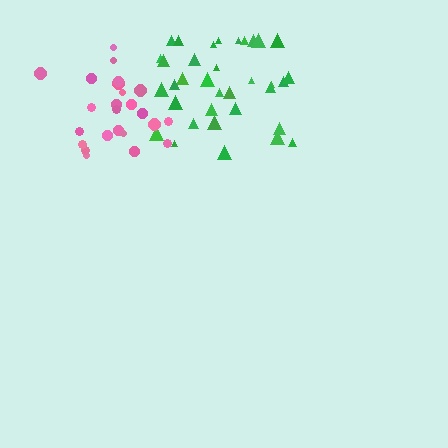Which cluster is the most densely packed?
Pink.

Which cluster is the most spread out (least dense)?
Green.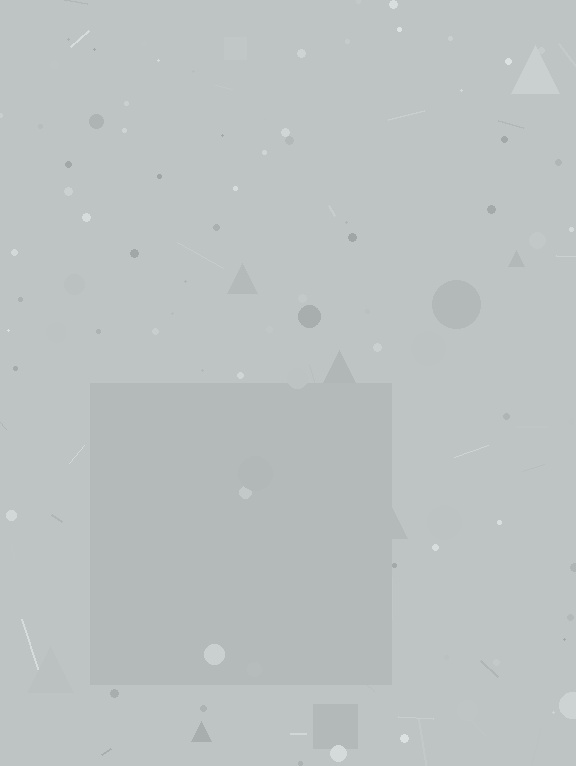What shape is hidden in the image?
A square is hidden in the image.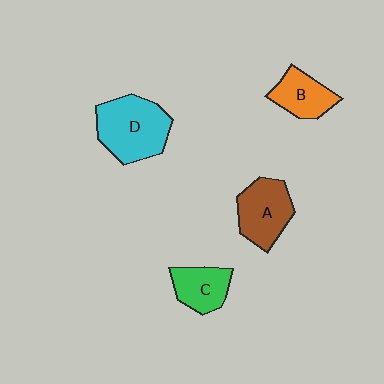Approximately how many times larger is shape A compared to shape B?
Approximately 1.3 times.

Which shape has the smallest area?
Shape C (green).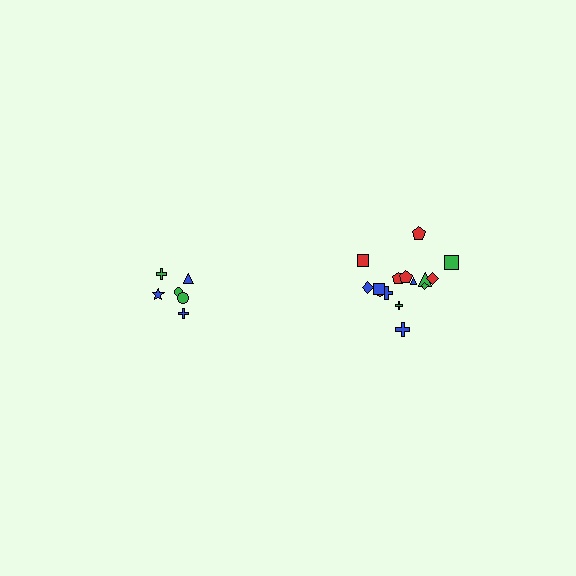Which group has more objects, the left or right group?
The right group.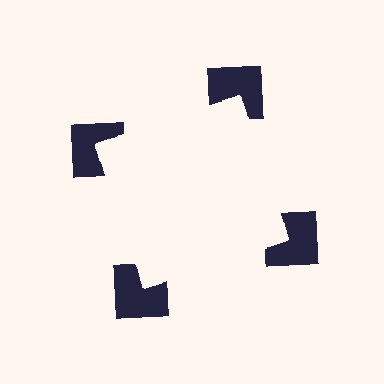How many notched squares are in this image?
There are 4 — one at each vertex of the illusory square.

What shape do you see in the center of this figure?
An illusory square — its edges are inferred from the aligned wedge cuts in the notched squares, not physically drawn.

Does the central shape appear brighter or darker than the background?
It typically appears slightly brighter than the background, even though no actual brightness change is drawn.